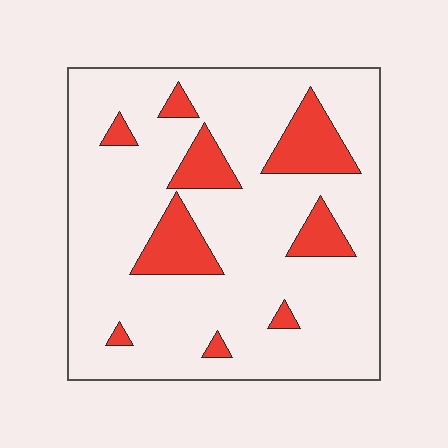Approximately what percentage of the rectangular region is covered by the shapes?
Approximately 15%.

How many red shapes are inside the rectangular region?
9.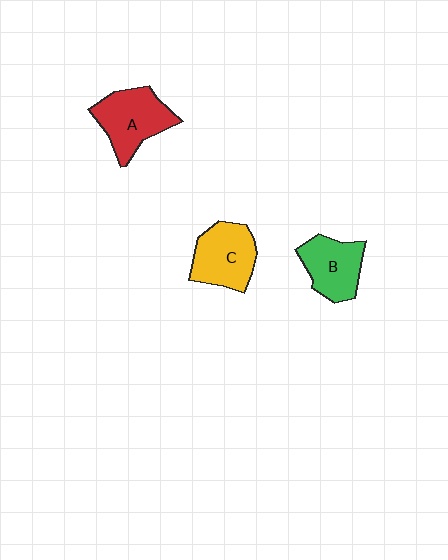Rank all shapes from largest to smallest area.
From largest to smallest: A (red), C (yellow), B (green).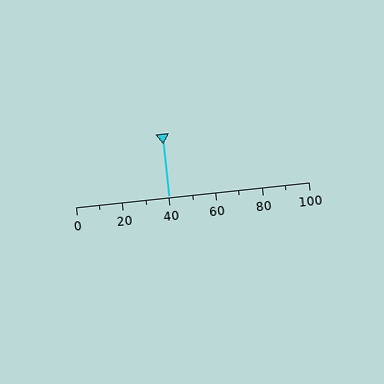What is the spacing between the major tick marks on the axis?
The major ticks are spaced 20 apart.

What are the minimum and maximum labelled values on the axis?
The axis runs from 0 to 100.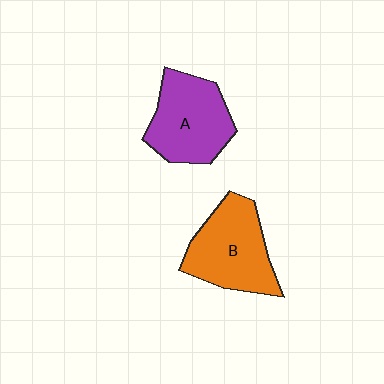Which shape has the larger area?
Shape B (orange).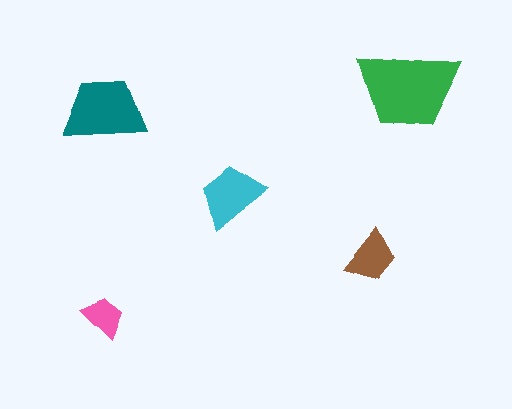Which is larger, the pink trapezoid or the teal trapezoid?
The teal one.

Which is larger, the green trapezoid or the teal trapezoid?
The green one.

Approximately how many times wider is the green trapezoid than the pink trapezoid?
About 2.5 times wider.